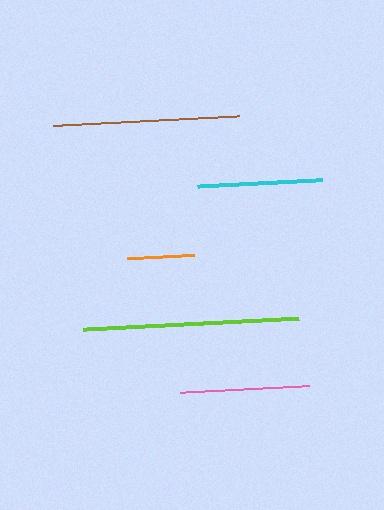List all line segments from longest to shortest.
From longest to shortest: lime, brown, pink, cyan, orange.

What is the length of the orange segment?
The orange segment is approximately 67 pixels long.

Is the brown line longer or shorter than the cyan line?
The brown line is longer than the cyan line.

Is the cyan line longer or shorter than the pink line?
The pink line is longer than the cyan line.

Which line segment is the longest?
The lime line is the longest at approximately 217 pixels.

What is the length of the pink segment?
The pink segment is approximately 129 pixels long.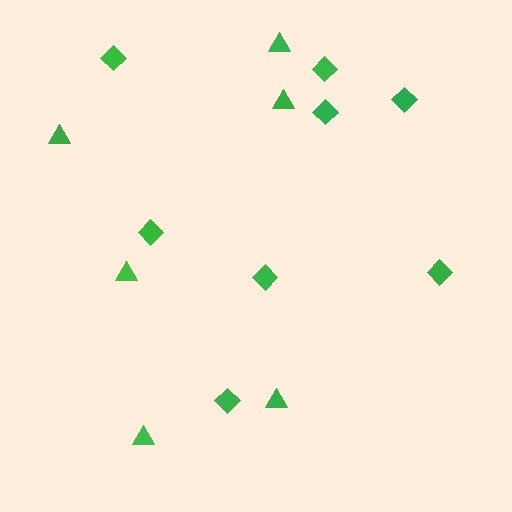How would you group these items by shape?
There are 2 groups: one group of triangles (6) and one group of diamonds (8).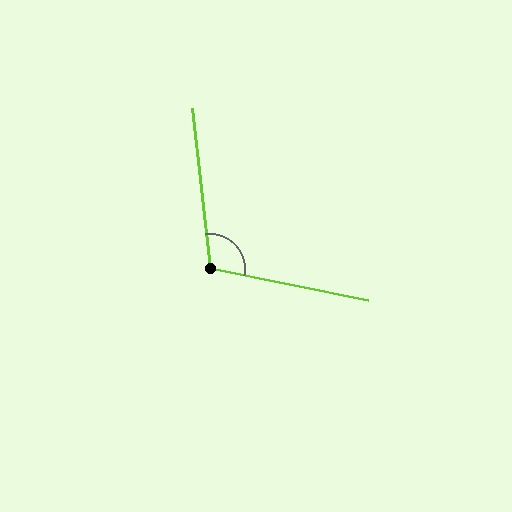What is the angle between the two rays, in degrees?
Approximately 108 degrees.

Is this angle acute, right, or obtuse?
It is obtuse.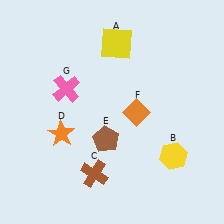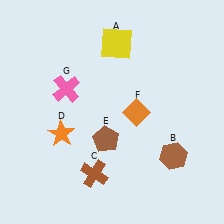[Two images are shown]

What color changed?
The hexagon (B) changed from yellow in Image 1 to brown in Image 2.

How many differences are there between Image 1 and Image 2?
There is 1 difference between the two images.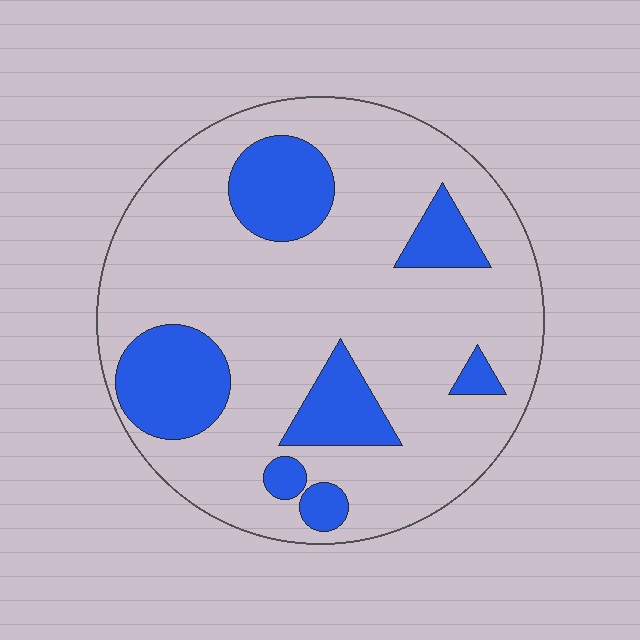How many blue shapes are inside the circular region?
7.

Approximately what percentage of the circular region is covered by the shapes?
Approximately 25%.